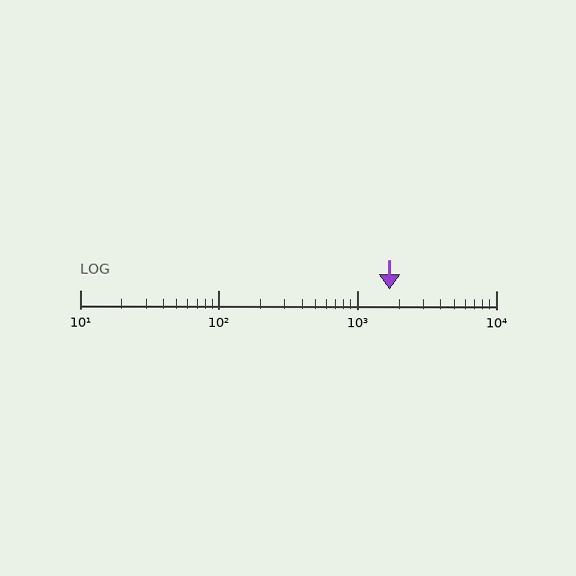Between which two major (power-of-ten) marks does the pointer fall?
The pointer is between 1000 and 10000.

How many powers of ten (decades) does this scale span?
The scale spans 3 decades, from 10 to 10000.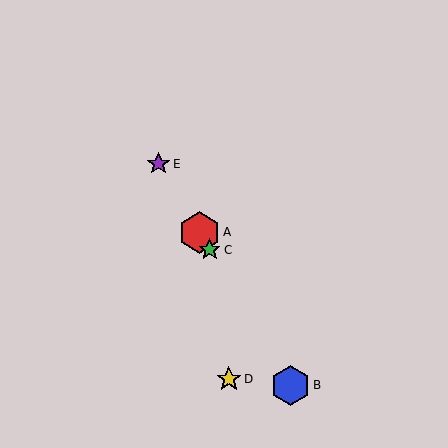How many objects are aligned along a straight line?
4 objects (A, B, C, E) are aligned along a straight line.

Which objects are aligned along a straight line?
Objects A, B, C, E are aligned along a straight line.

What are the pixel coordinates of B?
Object B is at (290, 385).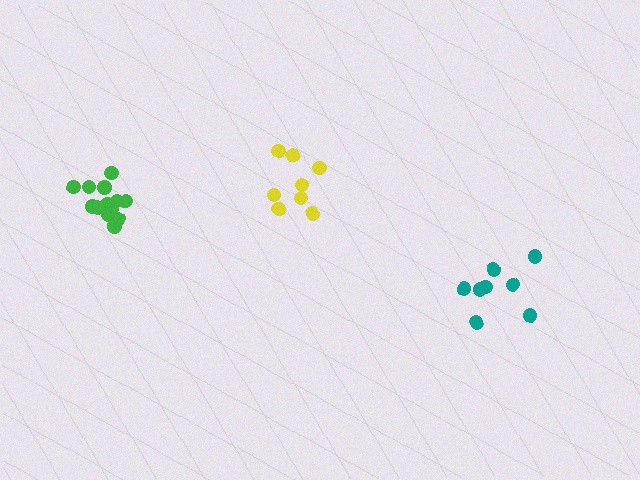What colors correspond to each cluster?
The clusters are colored: yellow, teal, green.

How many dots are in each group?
Group 1: 8 dots, Group 2: 8 dots, Group 3: 14 dots (30 total).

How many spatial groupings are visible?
There are 3 spatial groupings.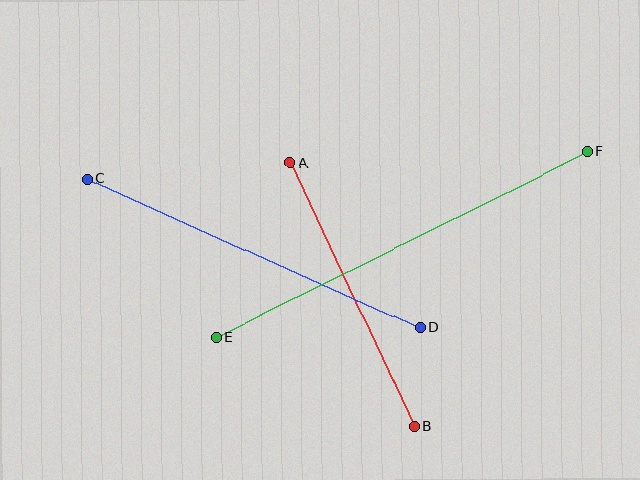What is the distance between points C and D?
The distance is approximately 365 pixels.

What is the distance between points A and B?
The distance is approximately 291 pixels.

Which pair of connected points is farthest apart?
Points E and F are farthest apart.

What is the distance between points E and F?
The distance is approximately 416 pixels.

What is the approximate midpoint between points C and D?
The midpoint is at approximately (253, 253) pixels.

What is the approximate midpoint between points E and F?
The midpoint is at approximately (402, 244) pixels.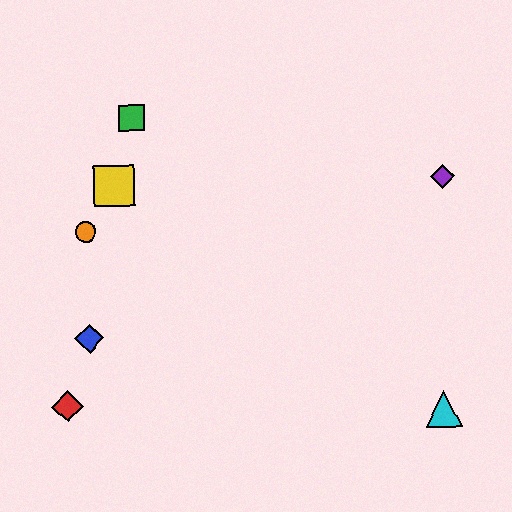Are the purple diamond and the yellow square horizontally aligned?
Yes, both are at y≈177.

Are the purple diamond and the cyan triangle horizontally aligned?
No, the purple diamond is at y≈177 and the cyan triangle is at y≈409.